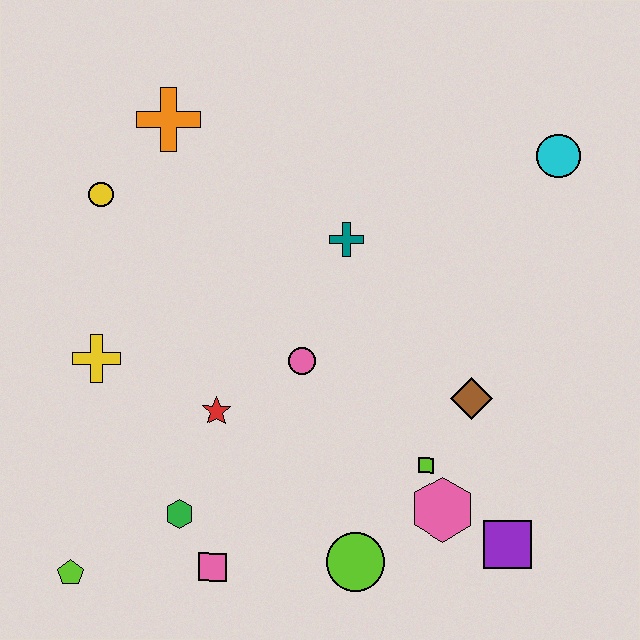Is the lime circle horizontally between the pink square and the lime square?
Yes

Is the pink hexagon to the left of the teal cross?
No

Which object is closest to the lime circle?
The pink hexagon is closest to the lime circle.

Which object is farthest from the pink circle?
The cyan circle is farthest from the pink circle.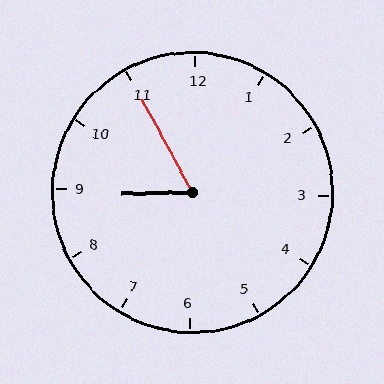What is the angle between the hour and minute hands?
Approximately 62 degrees.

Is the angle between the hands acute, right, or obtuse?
It is acute.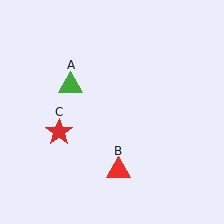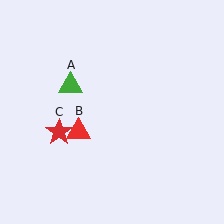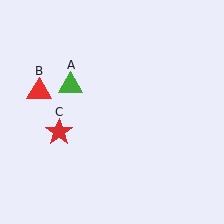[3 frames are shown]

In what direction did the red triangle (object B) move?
The red triangle (object B) moved up and to the left.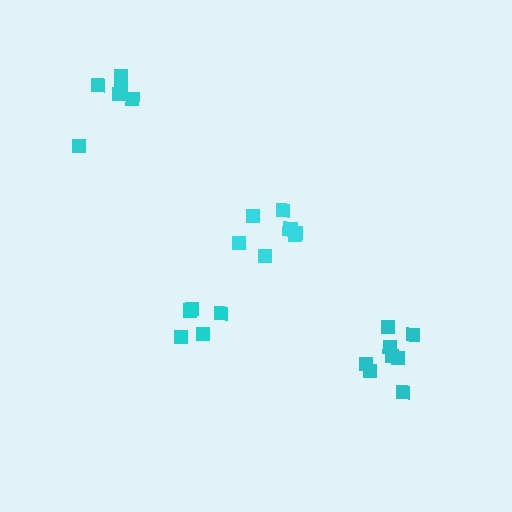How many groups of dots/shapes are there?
There are 4 groups.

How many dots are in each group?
Group 1: 6 dots, Group 2: 8 dots, Group 3: 9 dots, Group 4: 5 dots (28 total).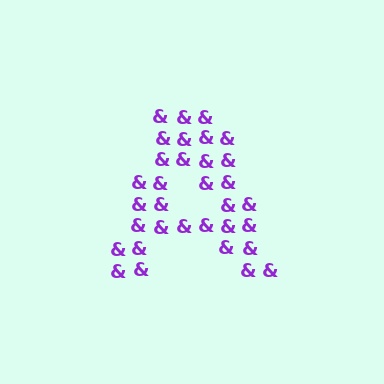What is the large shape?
The large shape is the letter A.